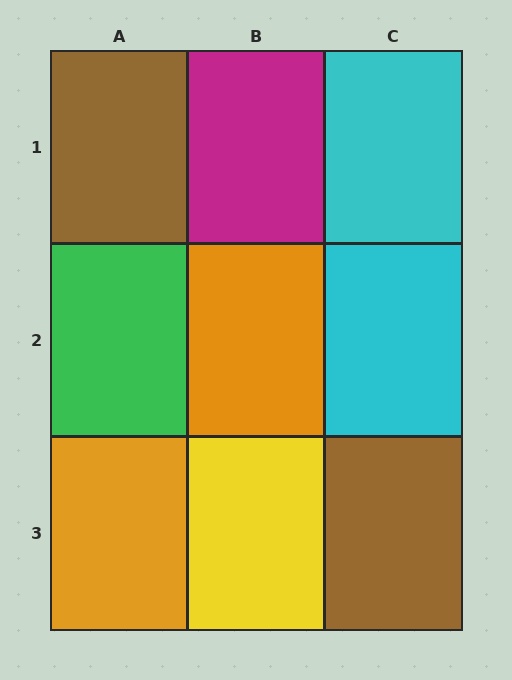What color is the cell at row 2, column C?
Cyan.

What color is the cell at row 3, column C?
Brown.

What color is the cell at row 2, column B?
Orange.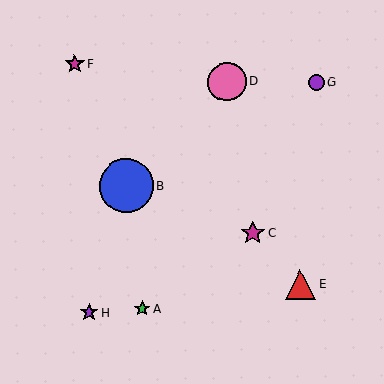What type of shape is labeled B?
Shape B is a blue circle.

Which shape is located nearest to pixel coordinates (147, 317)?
The green star (labeled A) at (142, 309) is nearest to that location.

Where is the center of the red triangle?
The center of the red triangle is at (300, 284).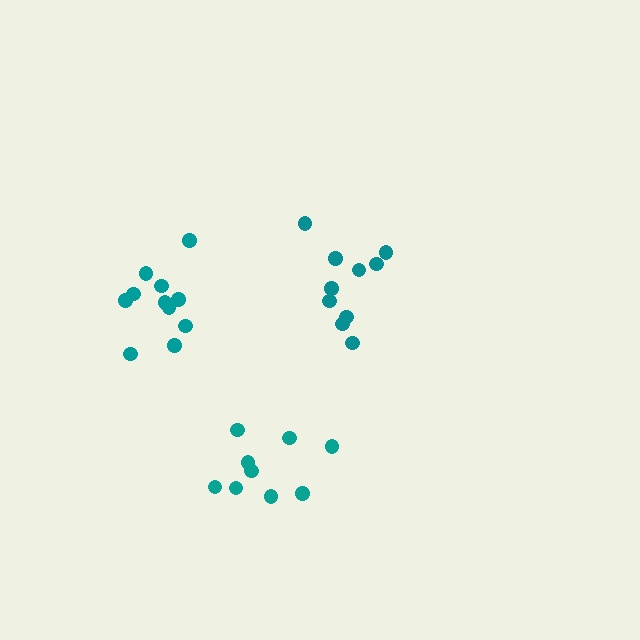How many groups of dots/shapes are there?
There are 3 groups.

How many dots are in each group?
Group 1: 10 dots, Group 2: 9 dots, Group 3: 11 dots (30 total).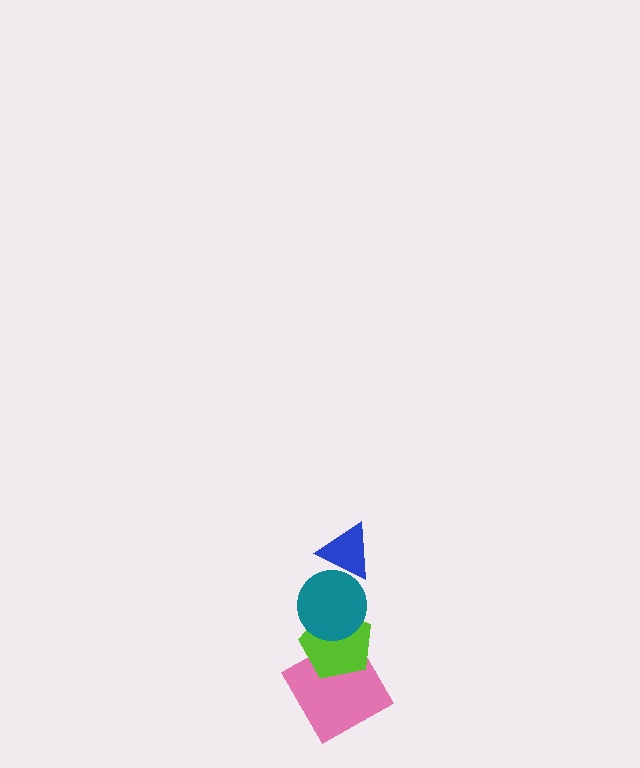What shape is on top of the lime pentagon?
The teal circle is on top of the lime pentagon.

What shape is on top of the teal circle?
The blue triangle is on top of the teal circle.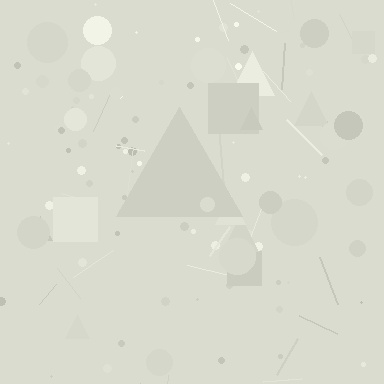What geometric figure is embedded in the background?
A triangle is embedded in the background.